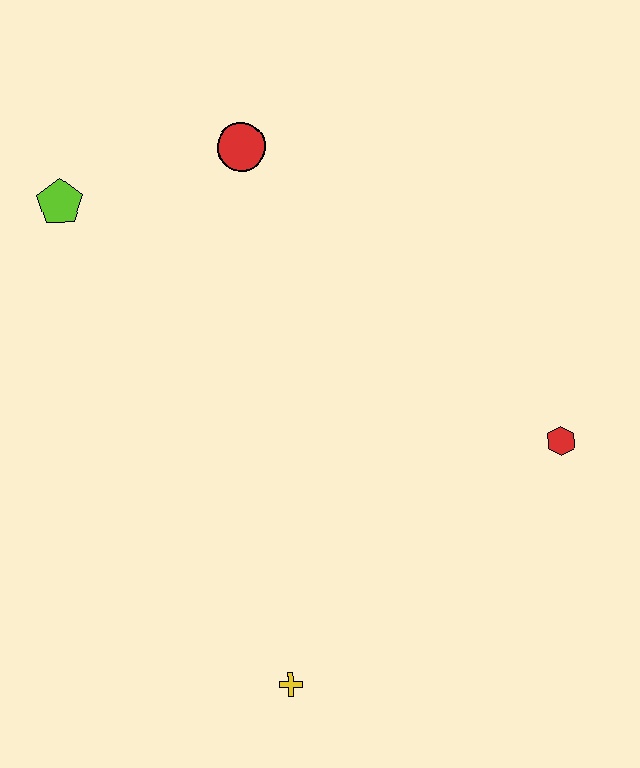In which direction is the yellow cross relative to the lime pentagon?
The yellow cross is below the lime pentagon.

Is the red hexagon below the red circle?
Yes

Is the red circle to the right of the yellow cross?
No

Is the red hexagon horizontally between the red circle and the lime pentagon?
No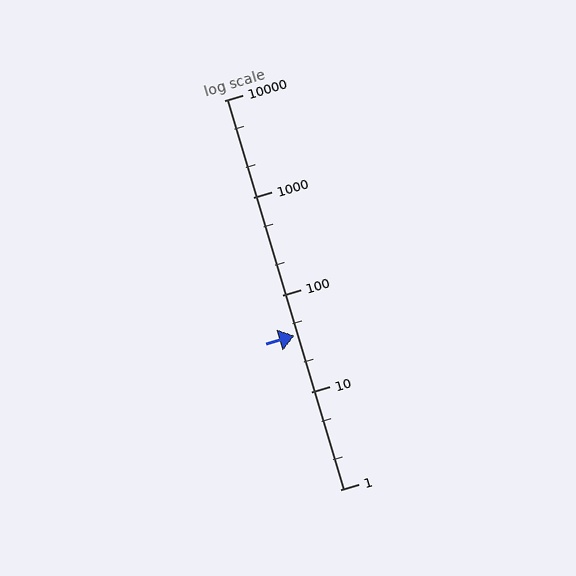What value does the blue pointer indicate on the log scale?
The pointer indicates approximately 38.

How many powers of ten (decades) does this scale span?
The scale spans 4 decades, from 1 to 10000.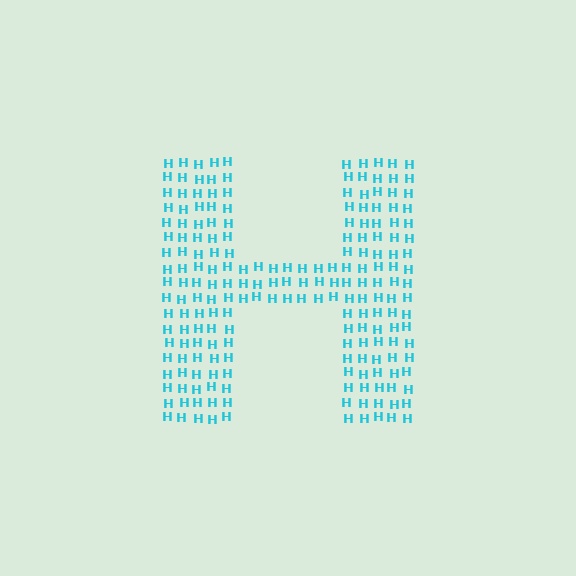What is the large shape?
The large shape is the letter H.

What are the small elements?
The small elements are letter H's.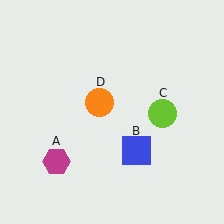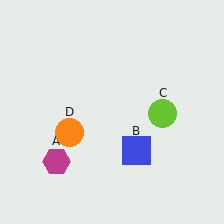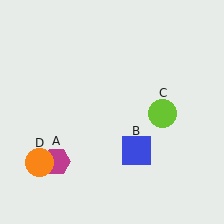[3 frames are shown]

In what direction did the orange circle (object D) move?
The orange circle (object D) moved down and to the left.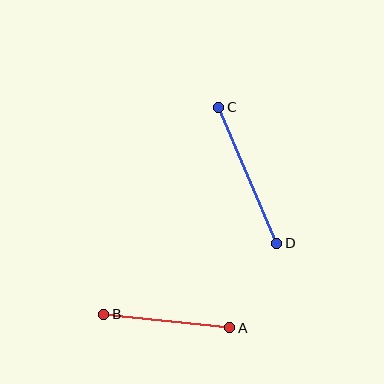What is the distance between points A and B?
The distance is approximately 127 pixels.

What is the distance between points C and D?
The distance is approximately 147 pixels.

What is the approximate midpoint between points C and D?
The midpoint is at approximately (248, 175) pixels.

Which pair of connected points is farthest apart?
Points C and D are farthest apart.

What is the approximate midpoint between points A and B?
The midpoint is at approximately (167, 321) pixels.